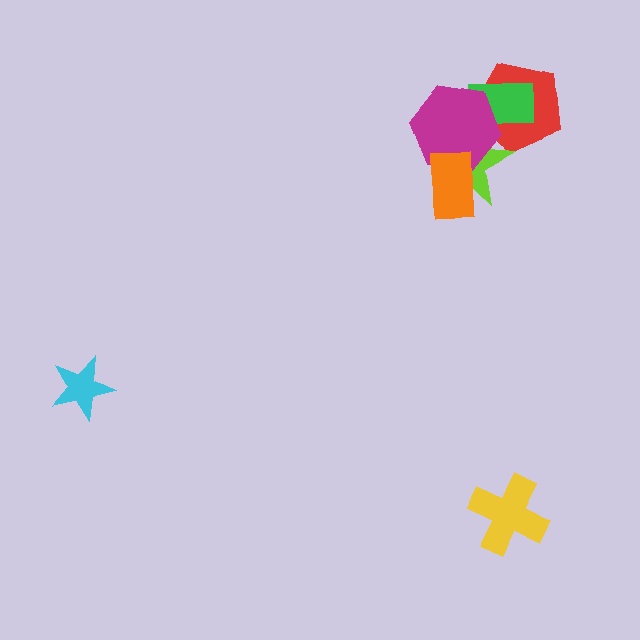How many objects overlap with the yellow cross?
0 objects overlap with the yellow cross.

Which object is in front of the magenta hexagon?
The orange rectangle is in front of the magenta hexagon.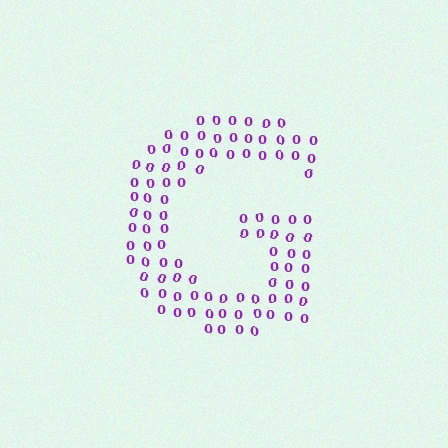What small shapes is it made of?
It is made of small digit 0's.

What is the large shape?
The large shape is the letter G.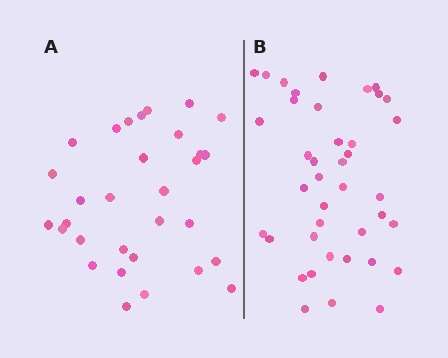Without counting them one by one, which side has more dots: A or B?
Region B (the right region) has more dots.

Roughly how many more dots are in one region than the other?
Region B has roughly 8 or so more dots than region A.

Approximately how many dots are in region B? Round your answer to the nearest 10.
About 40 dots.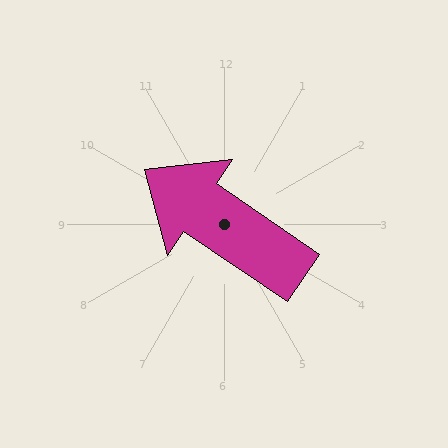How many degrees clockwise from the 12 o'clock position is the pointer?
Approximately 304 degrees.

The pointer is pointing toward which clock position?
Roughly 10 o'clock.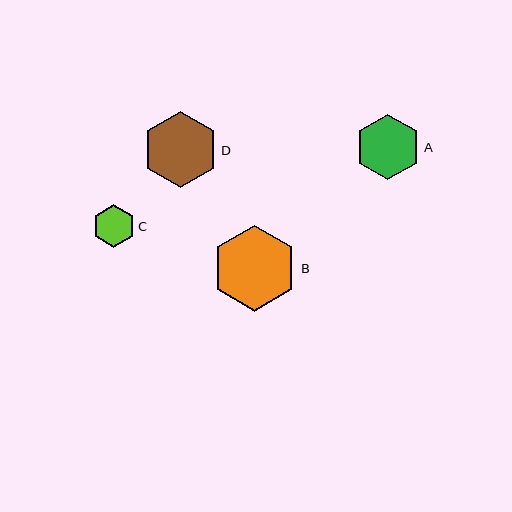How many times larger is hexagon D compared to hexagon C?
Hexagon D is approximately 1.8 times the size of hexagon C.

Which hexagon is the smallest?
Hexagon C is the smallest with a size of approximately 43 pixels.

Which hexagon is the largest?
Hexagon B is the largest with a size of approximately 86 pixels.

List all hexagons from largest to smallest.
From largest to smallest: B, D, A, C.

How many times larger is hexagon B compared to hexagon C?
Hexagon B is approximately 2.0 times the size of hexagon C.